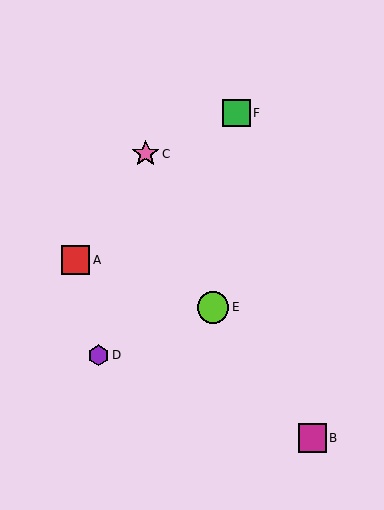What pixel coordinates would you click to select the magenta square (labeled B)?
Click at (312, 438) to select the magenta square B.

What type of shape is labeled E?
Shape E is a lime circle.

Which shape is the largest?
The lime circle (labeled E) is the largest.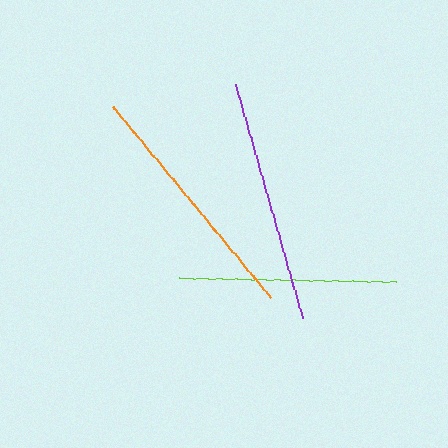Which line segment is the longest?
The orange line is the longest at approximately 249 pixels.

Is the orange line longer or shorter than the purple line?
The orange line is longer than the purple line.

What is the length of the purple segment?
The purple segment is approximately 244 pixels long.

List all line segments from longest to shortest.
From longest to shortest: orange, purple, lime.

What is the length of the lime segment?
The lime segment is approximately 217 pixels long.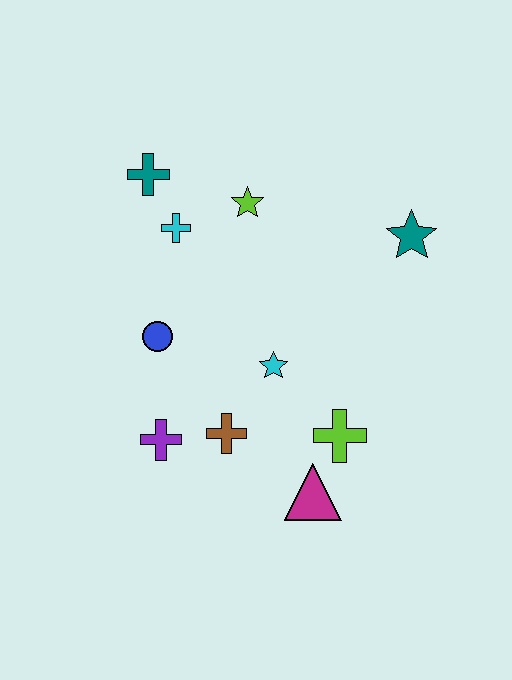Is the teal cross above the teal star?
Yes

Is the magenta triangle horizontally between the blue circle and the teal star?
Yes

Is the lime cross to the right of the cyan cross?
Yes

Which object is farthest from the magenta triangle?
The teal cross is farthest from the magenta triangle.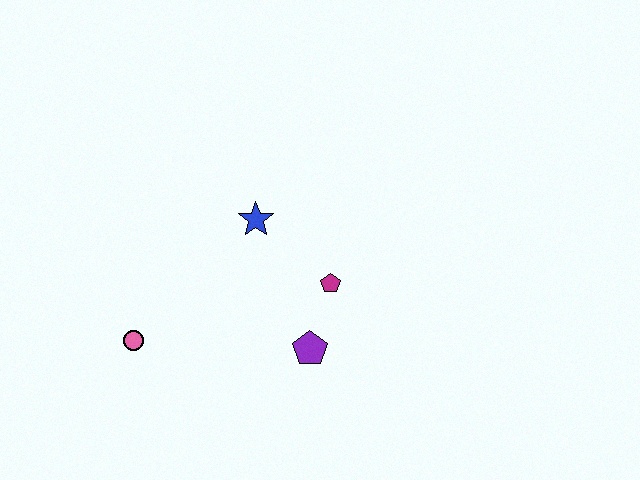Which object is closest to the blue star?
The magenta pentagon is closest to the blue star.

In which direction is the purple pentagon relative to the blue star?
The purple pentagon is below the blue star.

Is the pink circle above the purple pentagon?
Yes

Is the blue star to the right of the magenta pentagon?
No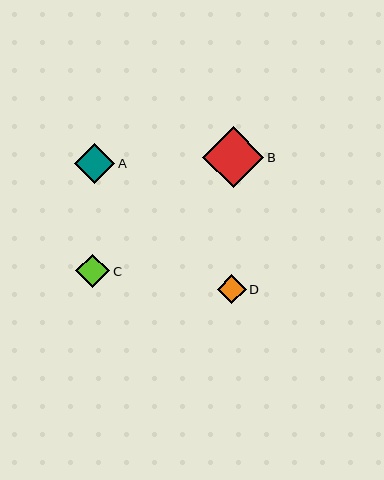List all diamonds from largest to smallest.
From largest to smallest: B, A, C, D.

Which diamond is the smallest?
Diamond D is the smallest with a size of approximately 29 pixels.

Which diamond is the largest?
Diamond B is the largest with a size of approximately 61 pixels.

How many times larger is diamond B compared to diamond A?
Diamond B is approximately 1.5 times the size of diamond A.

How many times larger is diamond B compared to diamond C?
Diamond B is approximately 1.8 times the size of diamond C.